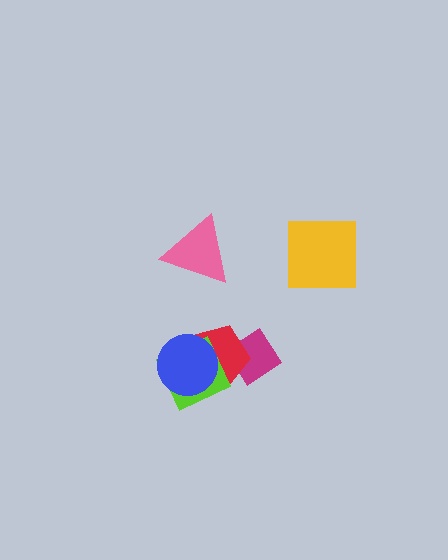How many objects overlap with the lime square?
2 objects overlap with the lime square.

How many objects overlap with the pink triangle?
0 objects overlap with the pink triangle.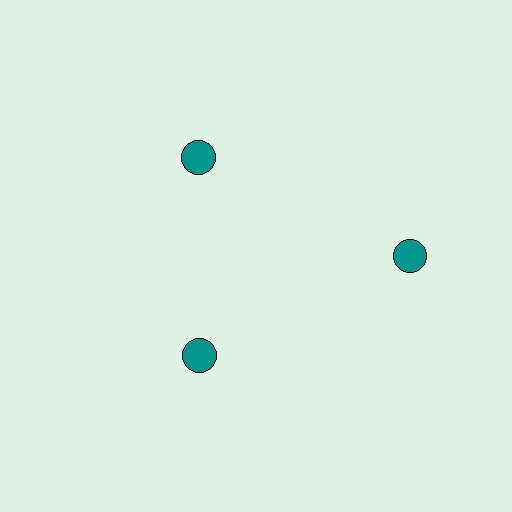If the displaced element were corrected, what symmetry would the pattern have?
It would have 3-fold rotational symmetry — the pattern would map onto itself every 120 degrees.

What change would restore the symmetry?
The symmetry would be restored by moving it inward, back onto the ring so that all 3 circles sit at equal angles and equal distance from the center.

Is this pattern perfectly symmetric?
No. The 3 teal circles are arranged in a ring, but one element near the 3 o'clock position is pushed outward from the center, breaking the 3-fold rotational symmetry.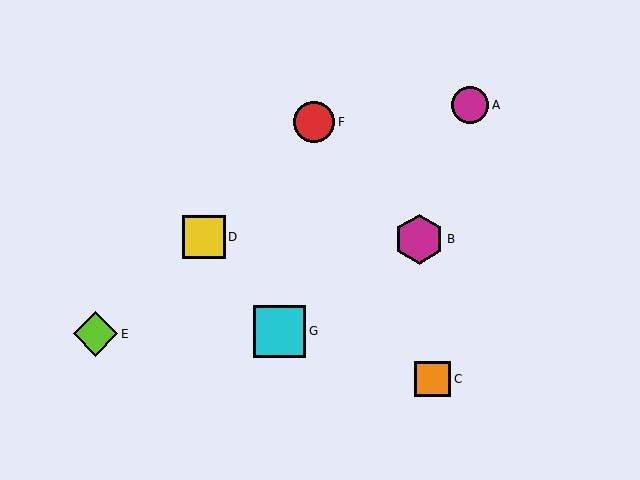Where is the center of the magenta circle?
The center of the magenta circle is at (470, 105).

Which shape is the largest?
The cyan square (labeled G) is the largest.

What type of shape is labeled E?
Shape E is a lime diamond.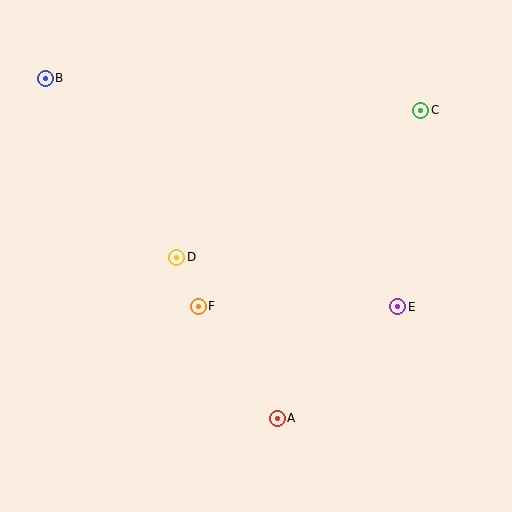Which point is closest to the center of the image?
Point F at (198, 306) is closest to the center.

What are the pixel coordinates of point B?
Point B is at (45, 78).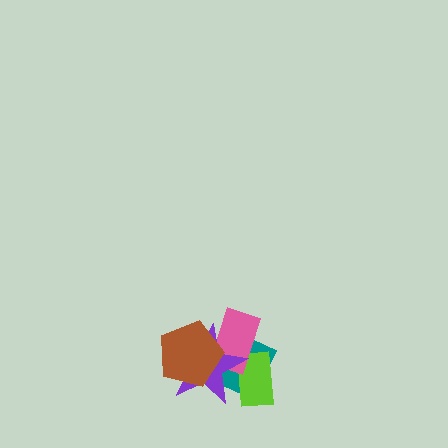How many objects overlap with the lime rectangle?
3 objects overlap with the lime rectangle.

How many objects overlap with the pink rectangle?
4 objects overlap with the pink rectangle.